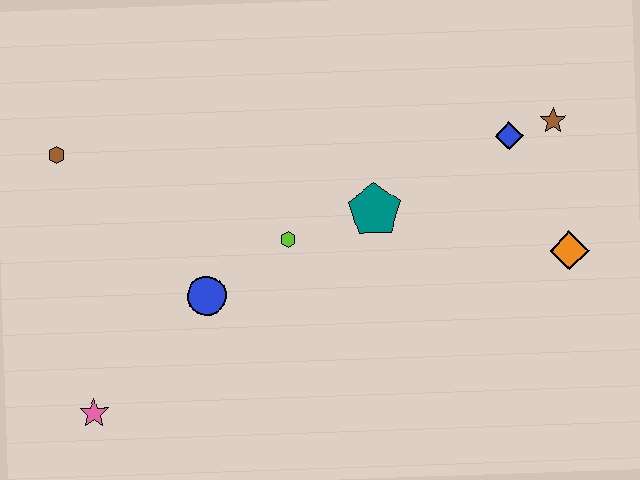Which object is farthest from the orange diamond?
The brown hexagon is farthest from the orange diamond.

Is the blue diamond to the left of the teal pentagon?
No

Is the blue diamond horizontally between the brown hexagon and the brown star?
Yes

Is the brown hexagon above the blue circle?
Yes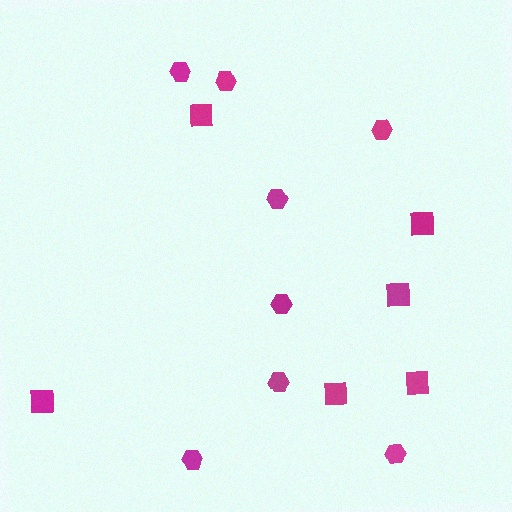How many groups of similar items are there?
There are 2 groups: one group of squares (6) and one group of hexagons (8).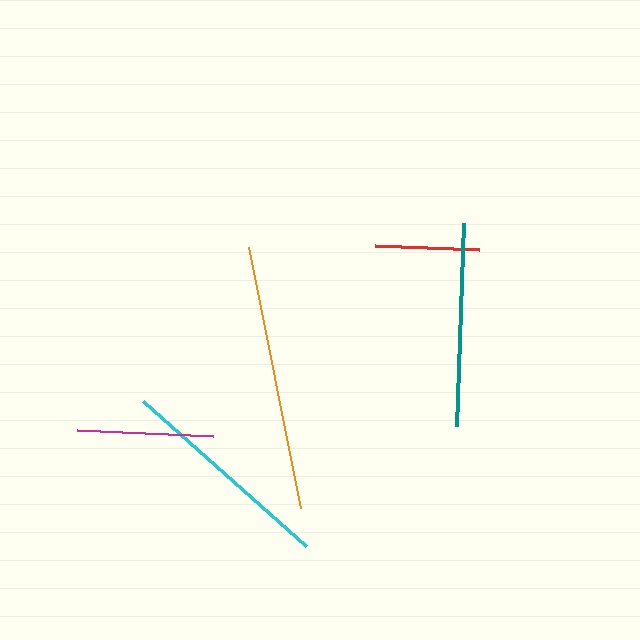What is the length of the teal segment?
The teal segment is approximately 203 pixels long.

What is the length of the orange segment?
The orange segment is approximately 266 pixels long.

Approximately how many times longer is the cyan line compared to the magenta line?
The cyan line is approximately 1.6 times the length of the magenta line.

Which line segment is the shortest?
The red line is the shortest at approximately 104 pixels.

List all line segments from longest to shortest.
From longest to shortest: orange, cyan, teal, magenta, red.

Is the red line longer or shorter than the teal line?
The teal line is longer than the red line.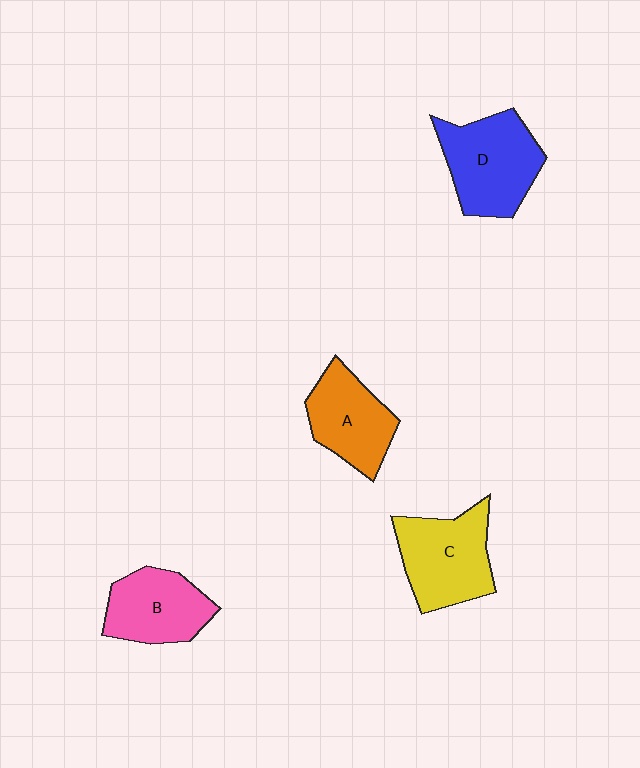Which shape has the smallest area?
Shape A (orange).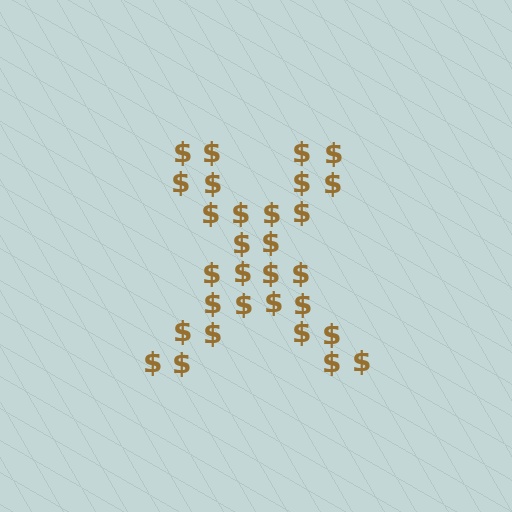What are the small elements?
The small elements are dollar signs.